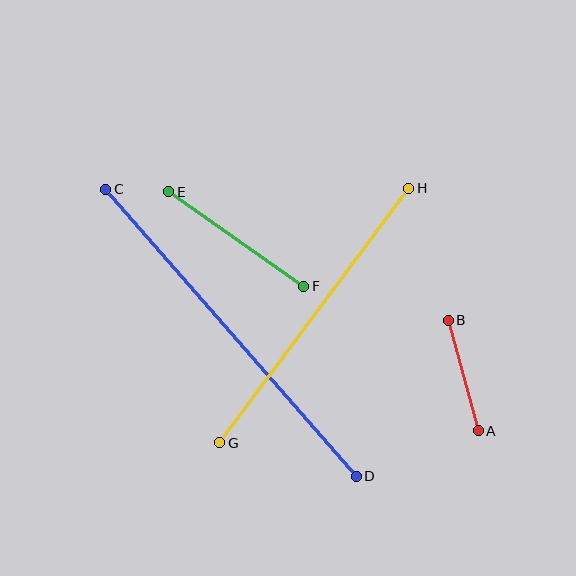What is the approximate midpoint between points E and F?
The midpoint is at approximately (236, 239) pixels.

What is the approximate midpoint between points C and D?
The midpoint is at approximately (231, 333) pixels.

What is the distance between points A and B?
The distance is approximately 114 pixels.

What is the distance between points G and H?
The distance is approximately 317 pixels.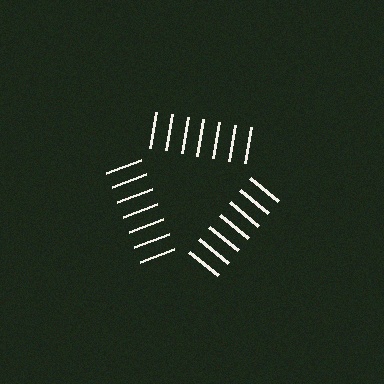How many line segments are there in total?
21 — 7 along each of the 3 edges.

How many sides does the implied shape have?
3 sides — the line-ends trace a triangle.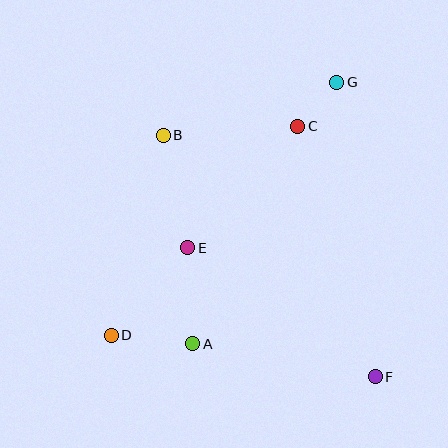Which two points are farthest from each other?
Points D and G are farthest from each other.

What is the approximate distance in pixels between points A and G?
The distance between A and G is approximately 299 pixels.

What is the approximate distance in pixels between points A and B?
The distance between A and B is approximately 211 pixels.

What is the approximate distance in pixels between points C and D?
The distance between C and D is approximately 280 pixels.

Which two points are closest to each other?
Points C and G are closest to each other.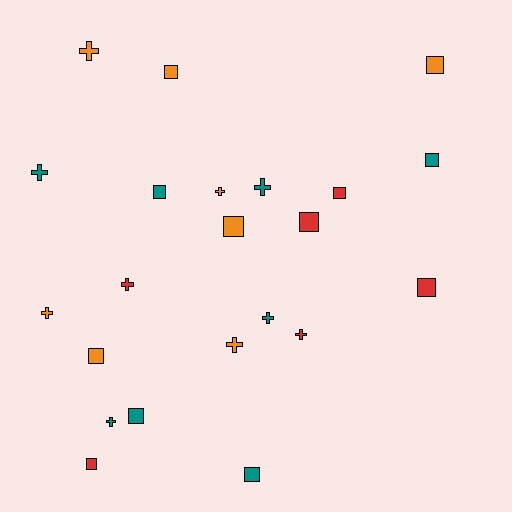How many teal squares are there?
There are 4 teal squares.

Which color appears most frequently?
Teal, with 8 objects.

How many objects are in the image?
There are 22 objects.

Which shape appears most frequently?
Square, with 12 objects.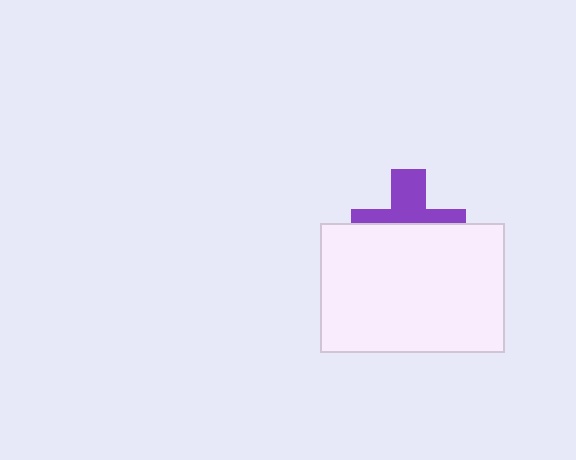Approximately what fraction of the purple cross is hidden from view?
Roughly 55% of the purple cross is hidden behind the white rectangle.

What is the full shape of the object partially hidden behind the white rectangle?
The partially hidden object is a purple cross.